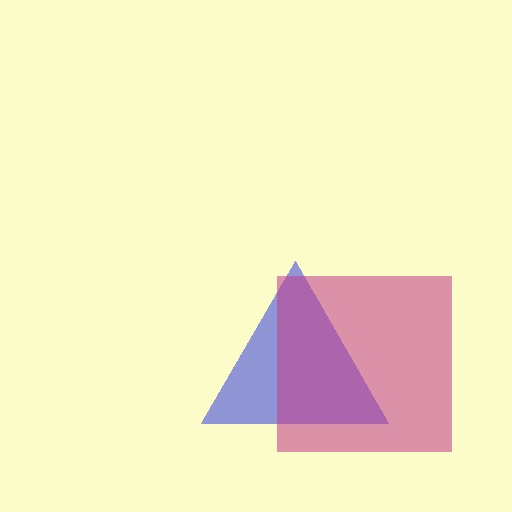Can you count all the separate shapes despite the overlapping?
Yes, there are 2 separate shapes.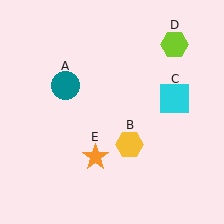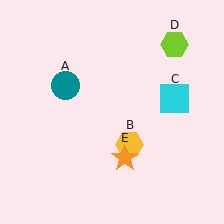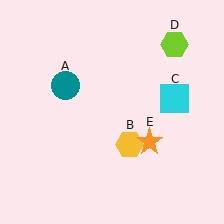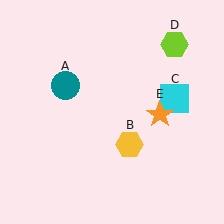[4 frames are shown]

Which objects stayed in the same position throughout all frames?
Teal circle (object A) and yellow hexagon (object B) and cyan square (object C) and lime hexagon (object D) remained stationary.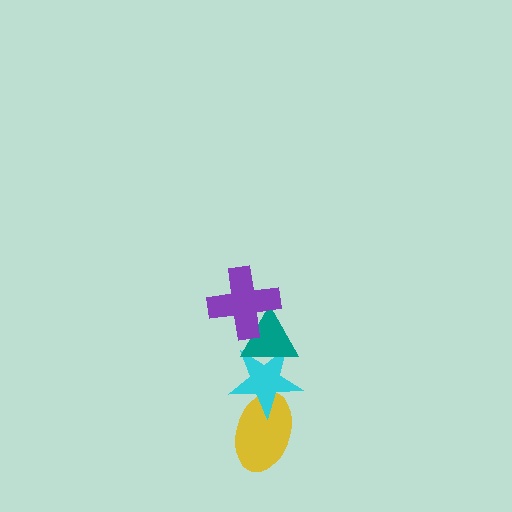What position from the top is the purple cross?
The purple cross is 1st from the top.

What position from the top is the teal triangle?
The teal triangle is 2nd from the top.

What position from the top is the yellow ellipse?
The yellow ellipse is 4th from the top.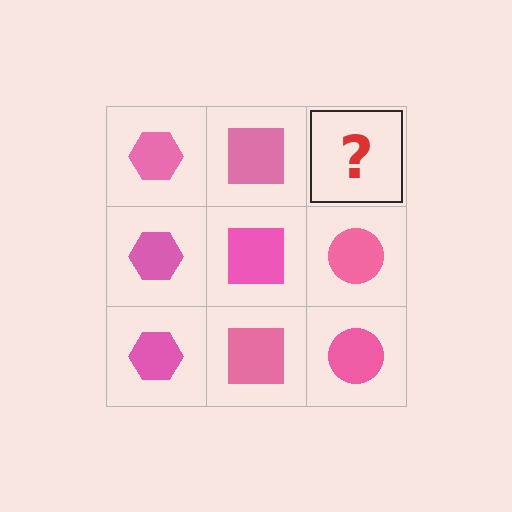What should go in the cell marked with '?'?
The missing cell should contain a pink circle.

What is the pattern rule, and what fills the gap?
The rule is that each column has a consistent shape. The gap should be filled with a pink circle.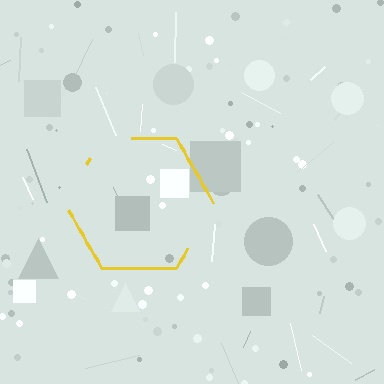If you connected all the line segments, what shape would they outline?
They would outline a hexagon.